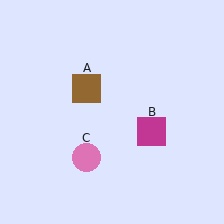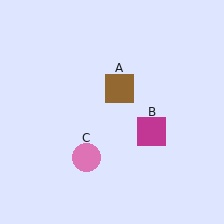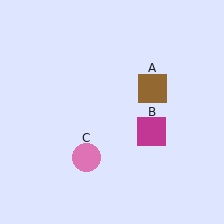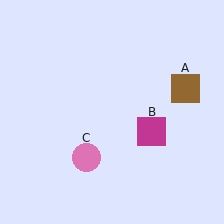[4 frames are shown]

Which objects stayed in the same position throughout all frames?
Magenta square (object B) and pink circle (object C) remained stationary.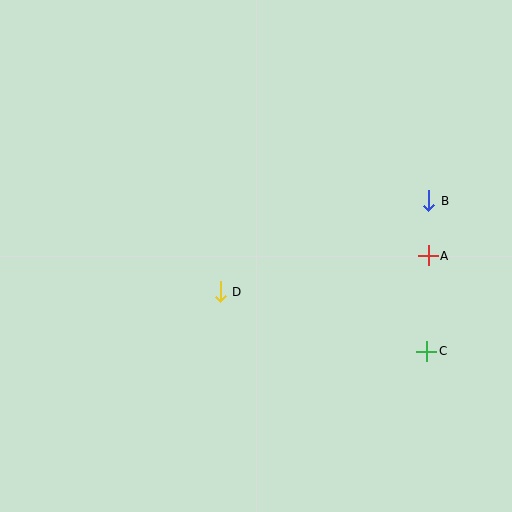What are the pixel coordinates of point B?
Point B is at (429, 201).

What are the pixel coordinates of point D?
Point D is at (220, 292).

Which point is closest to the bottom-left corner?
Point D is closest to the bottom-left corner.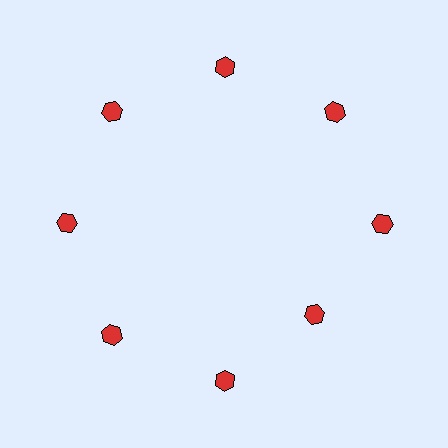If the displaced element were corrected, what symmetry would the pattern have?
It would have 8-fold rotational symmetry — the pattern would map onto itself every 45 degrees.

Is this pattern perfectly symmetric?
No. The 8 red hexagons are arranged in a ring, but one element near the 4 o'clock position is pulled inward toward the center, breaking the 8-fold rotational symmetry.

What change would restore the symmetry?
The symmetry would be restored by moving it outward, back onto the ring so that all 8 hexagons sit at equal angles and equal distance from the center.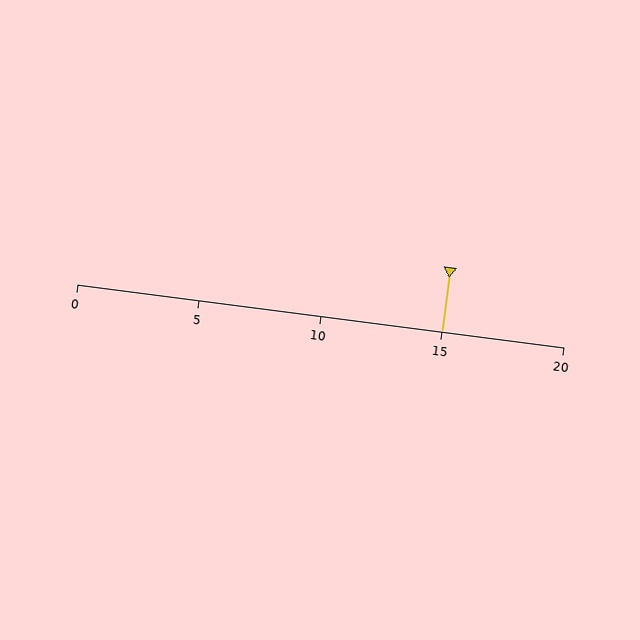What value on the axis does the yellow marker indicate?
The marker indicates approximately 15.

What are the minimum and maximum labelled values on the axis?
The axis runs from 0 to 20.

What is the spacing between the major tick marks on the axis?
The major ticks are spaced 5 apart.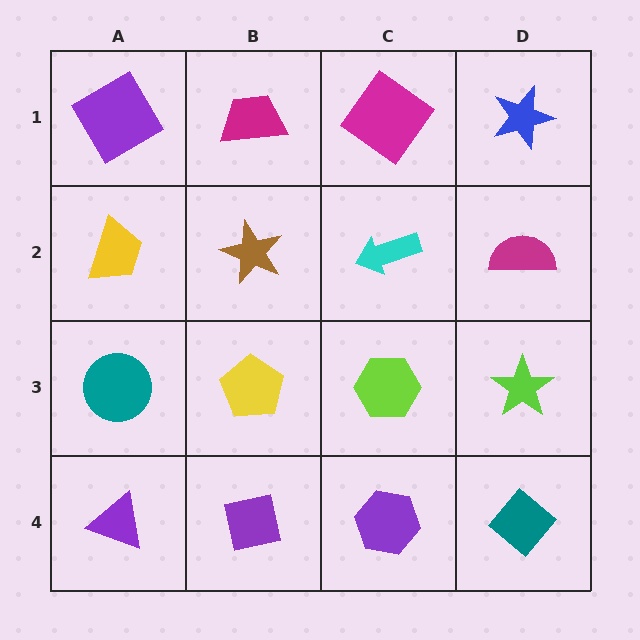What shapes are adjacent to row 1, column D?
A magenta semicircle (row 2, column D), a magenta diamond (row 1, column C).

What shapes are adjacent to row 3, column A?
A yellow trapezoid (row 2, column A), a purple triangle (row 4, column A), a yellow pentagon (row 3, column B).